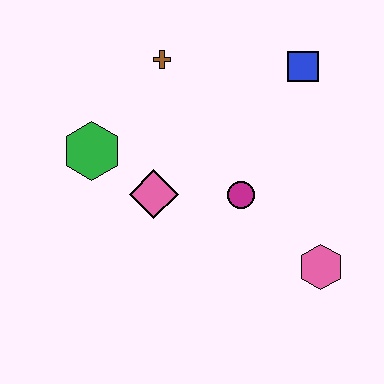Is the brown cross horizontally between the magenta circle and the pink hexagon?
No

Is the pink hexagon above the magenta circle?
No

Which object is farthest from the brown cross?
The pink hexagon is farthest from the brown cross.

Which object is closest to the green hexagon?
The pink diamond is closest to the green hexagon.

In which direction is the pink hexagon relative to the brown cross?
The pink hexagon is below the brown cross.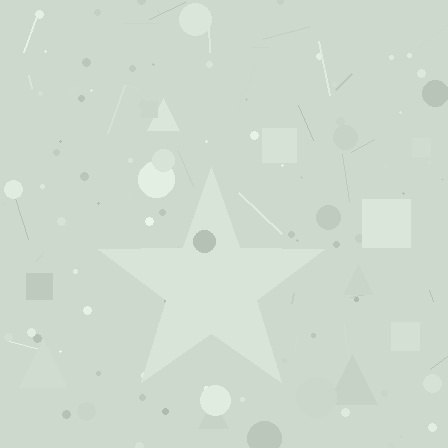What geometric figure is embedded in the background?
A star is embedded in the background.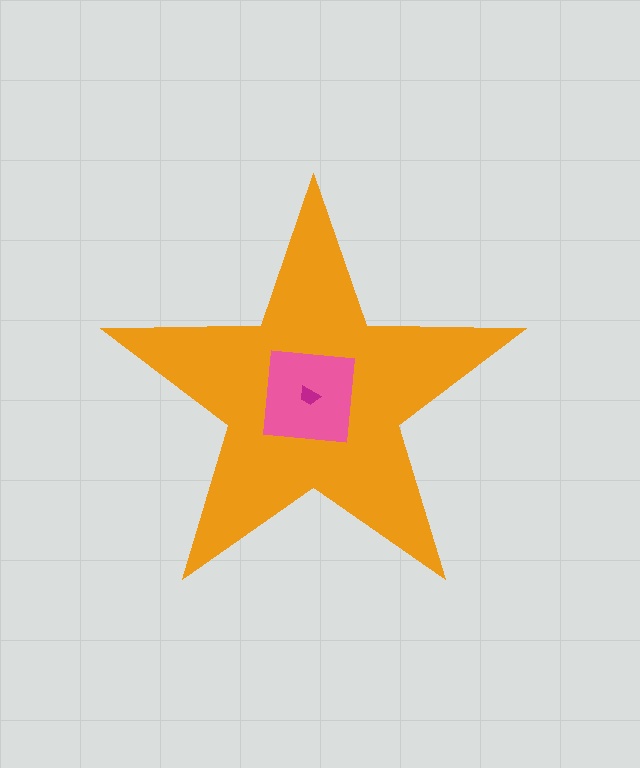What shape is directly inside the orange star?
The pink square.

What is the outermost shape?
The orange star.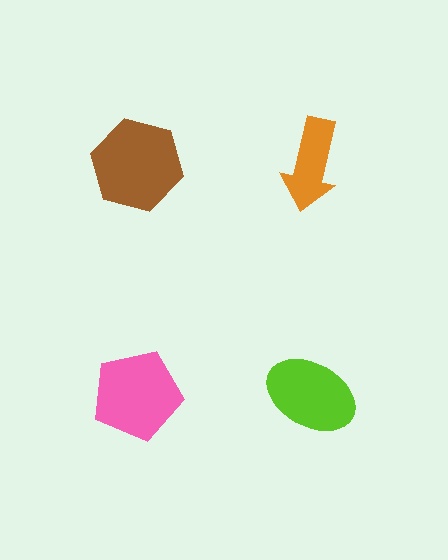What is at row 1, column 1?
A brown hexagon.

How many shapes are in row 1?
2 shapes.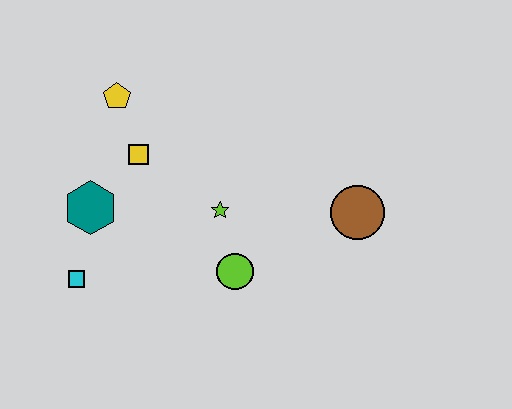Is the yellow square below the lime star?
No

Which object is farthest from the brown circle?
The cyan square is farthest from the brown circle.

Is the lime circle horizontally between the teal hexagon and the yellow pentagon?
No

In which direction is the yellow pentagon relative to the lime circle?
The yellow pentagon is above the lime circle.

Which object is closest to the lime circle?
The lime star is closest to the lime circle.